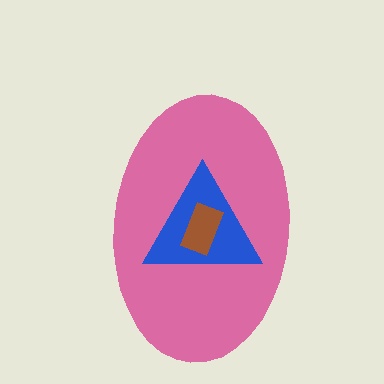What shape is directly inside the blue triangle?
The brown rectangle.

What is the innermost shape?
The brown rectangle.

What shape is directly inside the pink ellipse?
The blue triangle.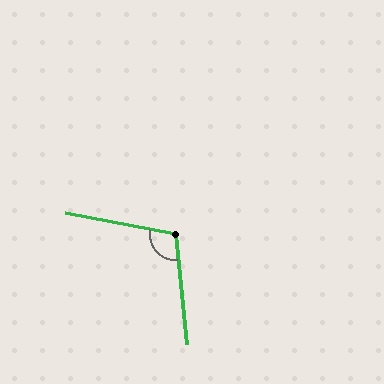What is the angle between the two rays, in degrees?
Approximately 106 degrees.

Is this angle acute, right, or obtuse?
It is obtuse.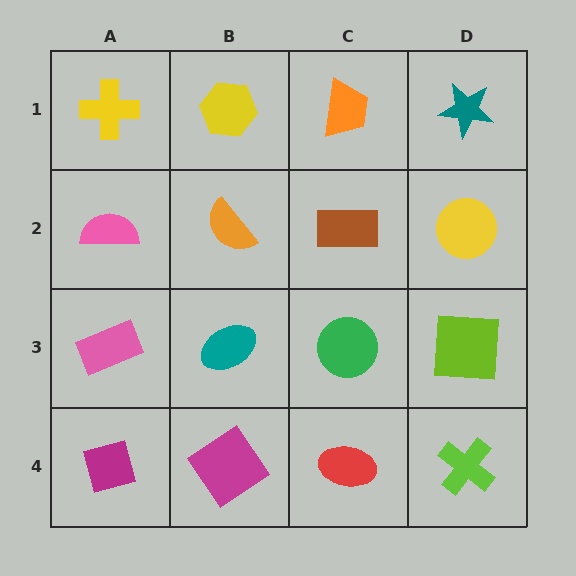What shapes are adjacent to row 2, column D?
A teal star (row 1, column D), a lime square (row 3, column D), a brown rectangle (row 2, column C).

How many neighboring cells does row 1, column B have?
3.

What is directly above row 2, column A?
A yellow cross.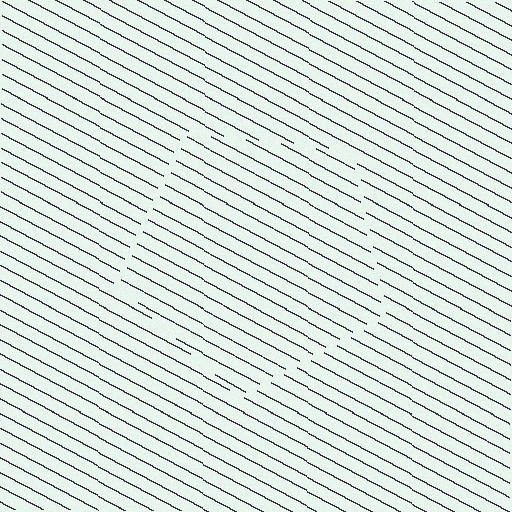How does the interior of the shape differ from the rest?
The interior of the shape contains the same grating, shifted by half a period — the contour is defined by the phase discontinuity where line-ends from the inner and outer gratings abut.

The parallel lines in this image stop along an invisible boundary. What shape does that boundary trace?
An illusory pentagon. The interior of the shape contains the same grating, shifted by half a period — the contour is defined by the phase discontinuity where line-ends from the inner and outer gratings abut.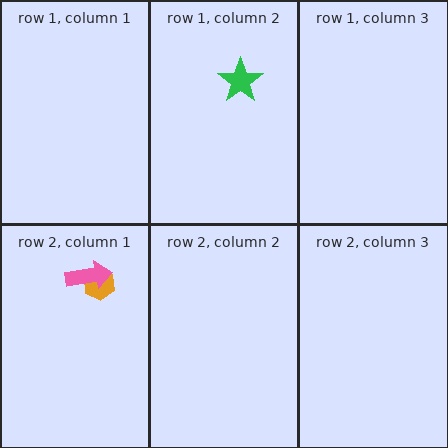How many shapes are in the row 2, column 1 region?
2.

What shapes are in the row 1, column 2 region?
The green star.